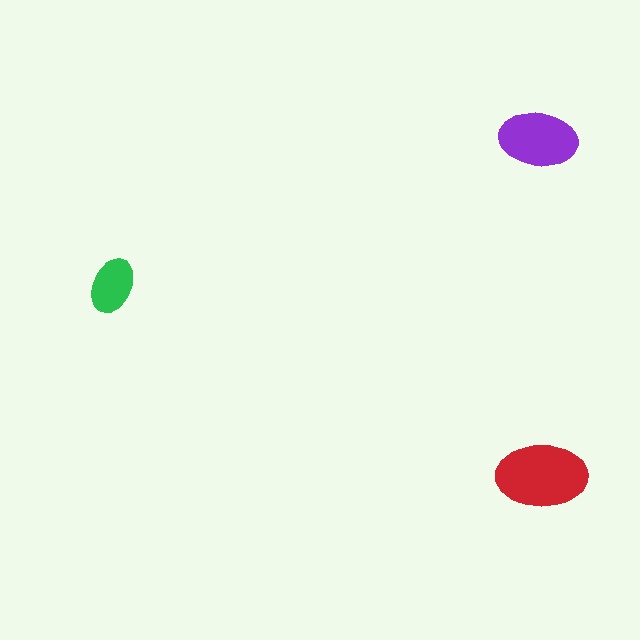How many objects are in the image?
There are 3 objects in the image.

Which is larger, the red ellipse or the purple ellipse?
The red one.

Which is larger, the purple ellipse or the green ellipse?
The purple one.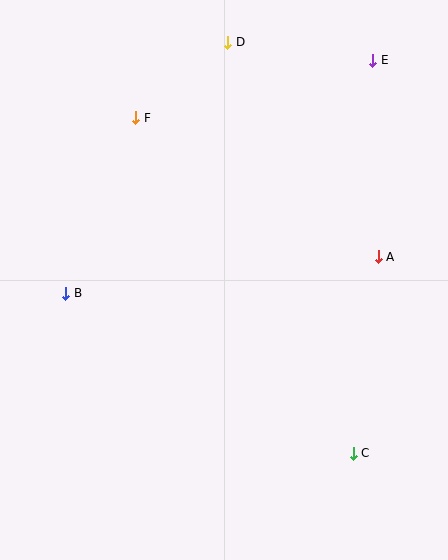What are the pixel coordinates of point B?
Point B is at (66, 293).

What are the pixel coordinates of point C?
Point C is at (353, 453).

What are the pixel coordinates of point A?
Point A is at (378, 257).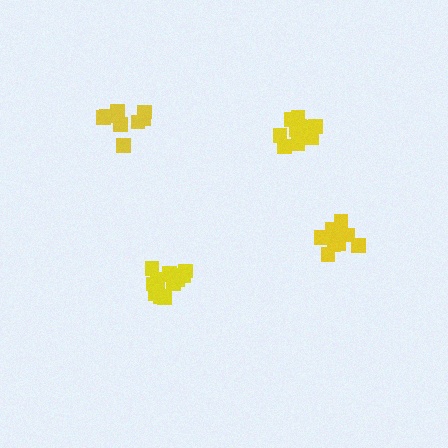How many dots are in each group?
Group 1: 8 dots, Group 2: 8 dots, Group 3: 14 dots, Group 4: 13 dots (43 total).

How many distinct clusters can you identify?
There are 4 distinct clusters.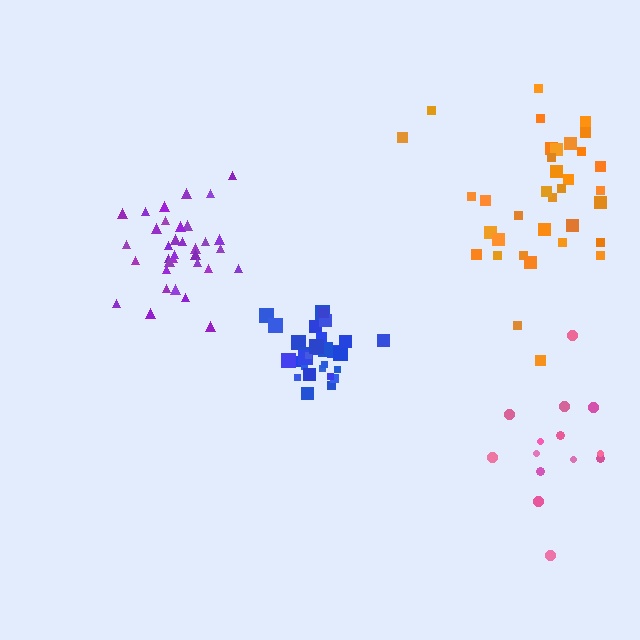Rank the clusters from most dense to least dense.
blue, purple, orange, pink.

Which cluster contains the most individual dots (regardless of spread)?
Orange (35).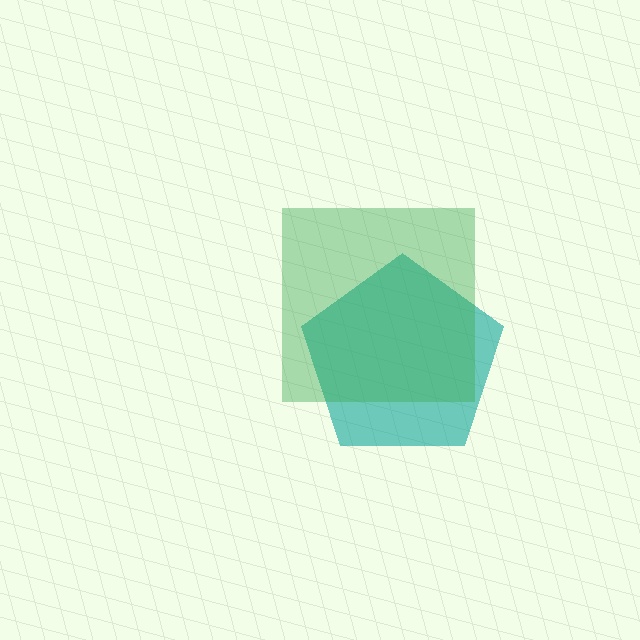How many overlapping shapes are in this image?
There are 2 overlapping shapes in the image.